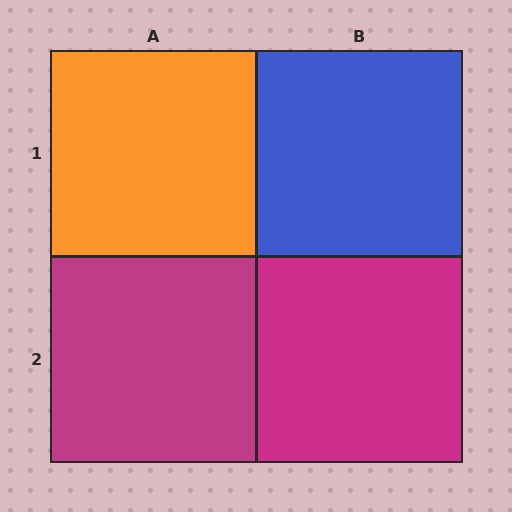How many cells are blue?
1 cell is blue.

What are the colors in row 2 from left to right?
Magenta, magenta.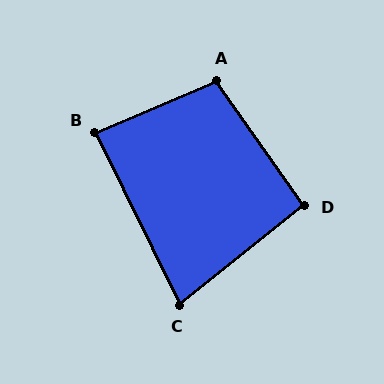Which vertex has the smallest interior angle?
C, at approximately 78 degrees.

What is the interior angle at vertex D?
Approximately 93 degrees (approximately right).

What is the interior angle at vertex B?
Approximately 87 degrees (approximately right).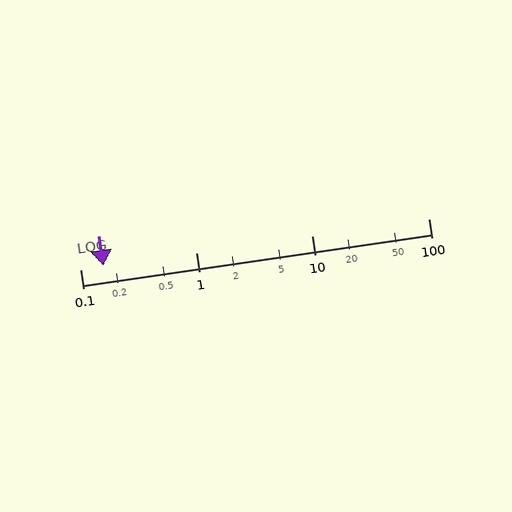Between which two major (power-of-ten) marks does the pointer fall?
The pointer is between 0.1 and 1.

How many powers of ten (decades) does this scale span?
The scale spans 3 decades, from 0.1 to 100.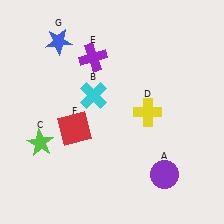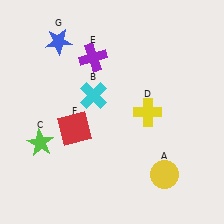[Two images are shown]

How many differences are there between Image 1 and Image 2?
There is 1 difference between the two images.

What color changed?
The circle (A) changed from purple in Image 1 to yellow in Image 2.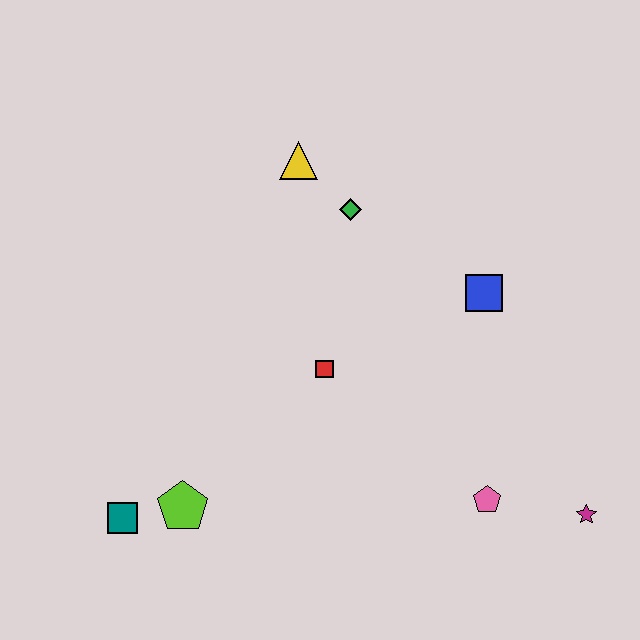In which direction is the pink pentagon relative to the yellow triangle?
The pink pentagon is below the yellow triangle.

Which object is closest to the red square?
The green diamond is closest to the red square.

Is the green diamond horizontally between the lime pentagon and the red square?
No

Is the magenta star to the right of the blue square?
Yes